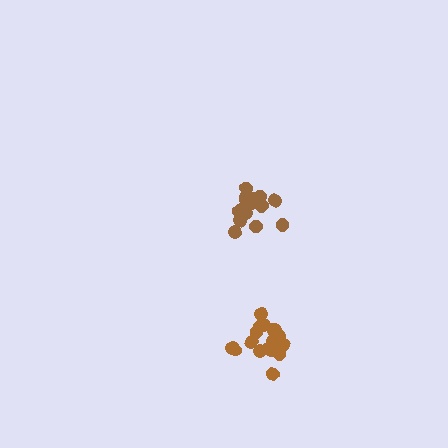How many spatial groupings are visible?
There are 2 spatial groupings.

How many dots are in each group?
Group 1: 19 dots, Group 2: 16 dots (35 total).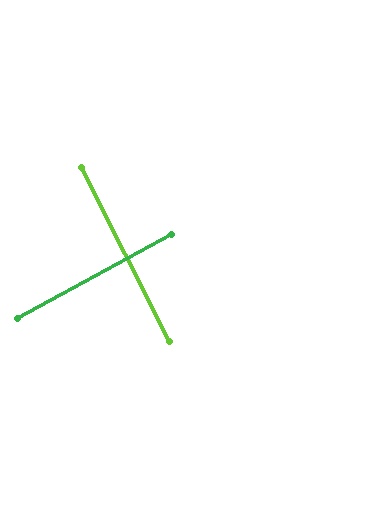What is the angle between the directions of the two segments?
Approximately 88 degrees.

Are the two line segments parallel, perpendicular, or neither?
Perpendicular — they meet at approximately 88°.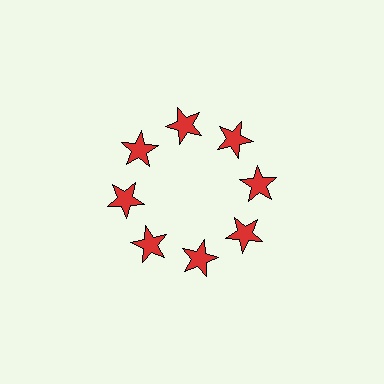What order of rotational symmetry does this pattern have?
This pattern has 8-fold rotational symmetry.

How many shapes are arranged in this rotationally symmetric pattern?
There are 8 shapes, arranged in 8 groups of 1.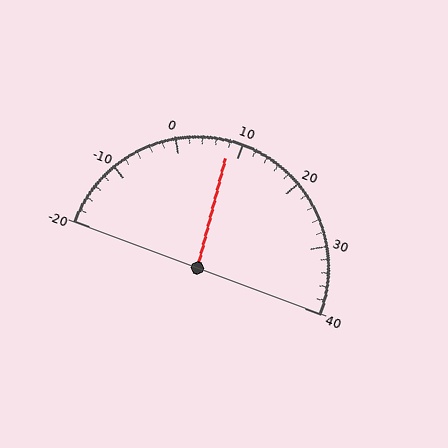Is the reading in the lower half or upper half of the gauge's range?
The reading is in the lower half of the range (-20 to 40).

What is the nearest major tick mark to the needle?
The nearest major tick mark is 10.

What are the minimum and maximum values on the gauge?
The gauge ranges from -20 to 40.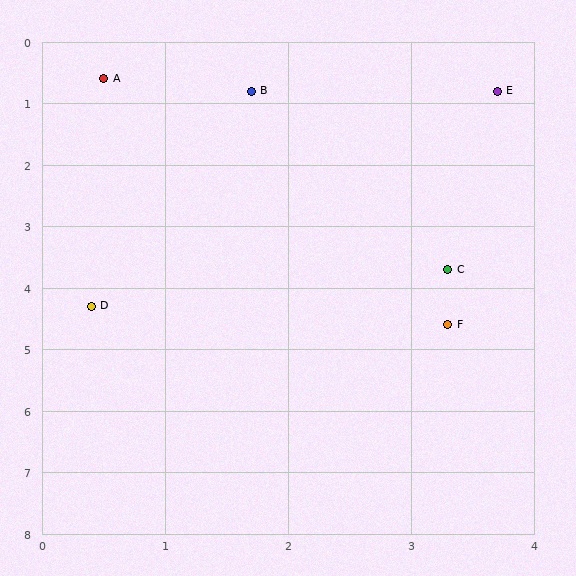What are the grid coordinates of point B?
Point B is at approximately (1.7, 0.8).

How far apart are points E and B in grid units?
Points E and B are about 2.0 grid units apart.